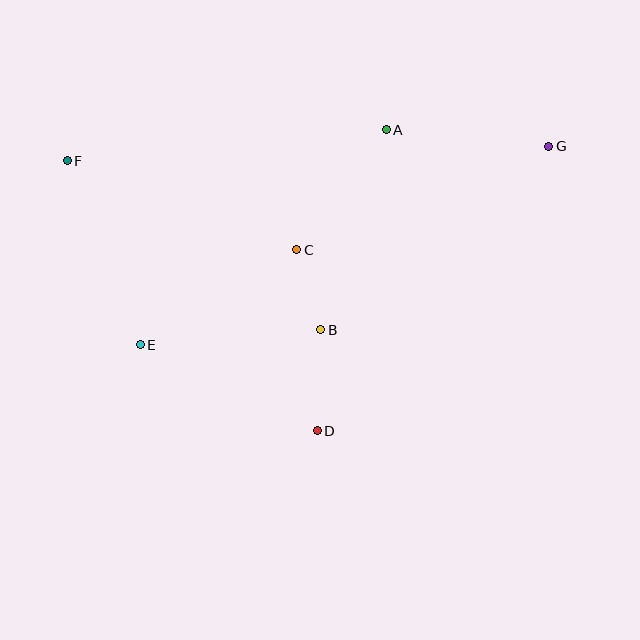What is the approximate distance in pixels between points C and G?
The distance between C and G is approximately 273 pixels.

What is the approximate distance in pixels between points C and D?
The distance between C and D is approximately 182 pixels.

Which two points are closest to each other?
Points B and C are closest to each other.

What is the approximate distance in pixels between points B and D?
The distance between B and D is approximately 101 pixels.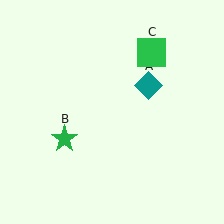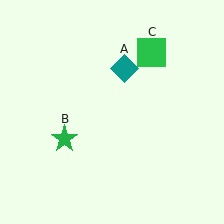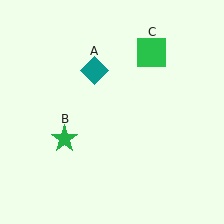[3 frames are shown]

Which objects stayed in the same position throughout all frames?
Green star (object B) and green square (object C) remained stationary.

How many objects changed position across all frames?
1 object changed position: teal diamond (object A).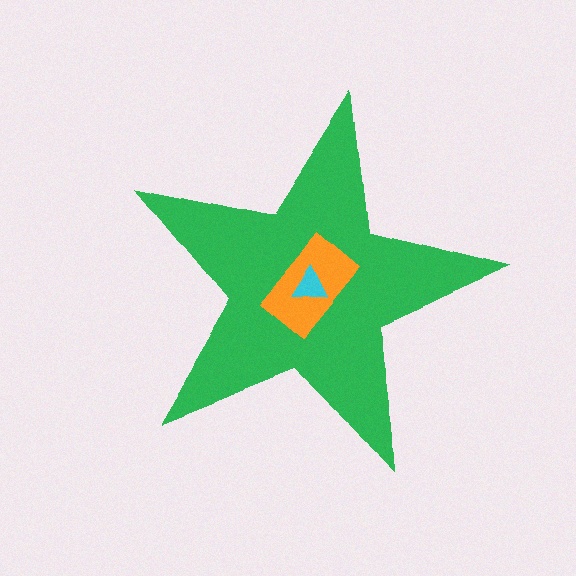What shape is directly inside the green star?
The orange rectangle.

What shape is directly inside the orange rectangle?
The cyan triangle.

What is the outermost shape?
The green star.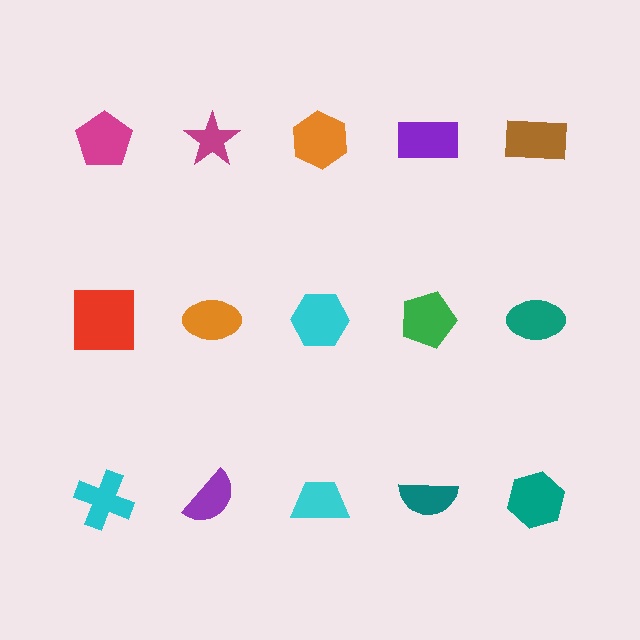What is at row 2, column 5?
A teal ellipse.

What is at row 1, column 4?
A purple rectangle.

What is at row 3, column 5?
A teal hexagon.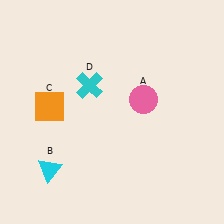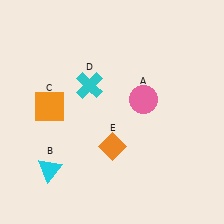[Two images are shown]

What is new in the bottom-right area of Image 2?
An orange diamond (E) was added in the bottom-right area of Image 2.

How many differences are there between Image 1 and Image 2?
There is 1 difference between the two images.